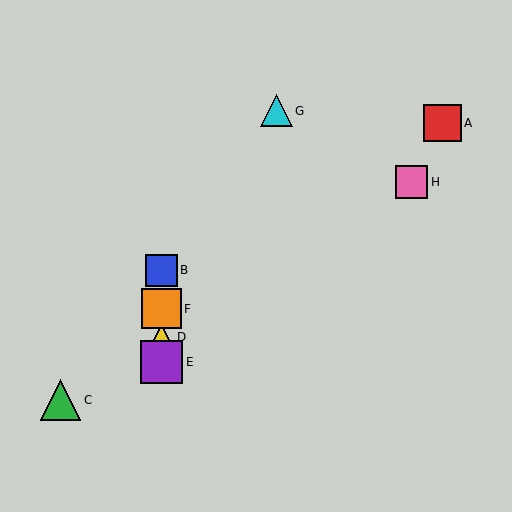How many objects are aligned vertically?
4 objects (B, D, E, F) are aligned vertically.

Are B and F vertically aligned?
Yes, both are at x≈161.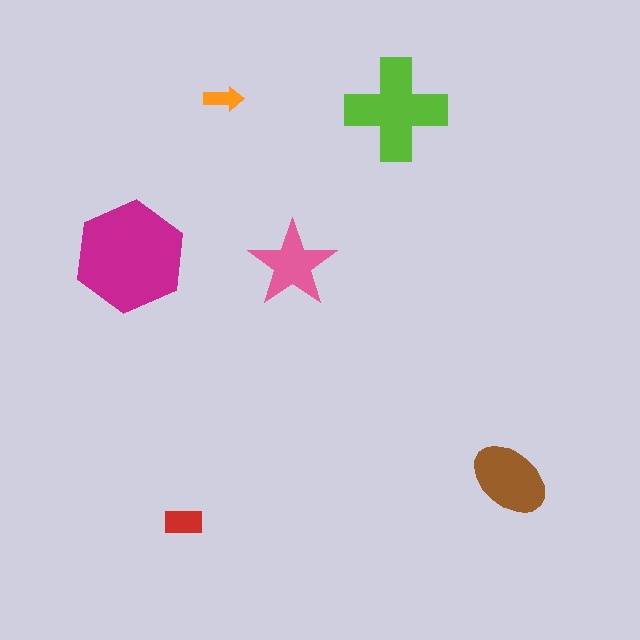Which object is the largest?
The magenta hexagon.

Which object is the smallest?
The orange arrow.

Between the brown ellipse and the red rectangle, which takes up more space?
The brown ellipse.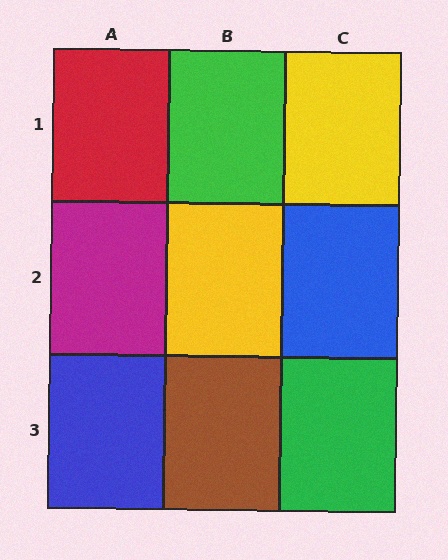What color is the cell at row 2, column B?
Yellow.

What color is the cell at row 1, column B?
Green.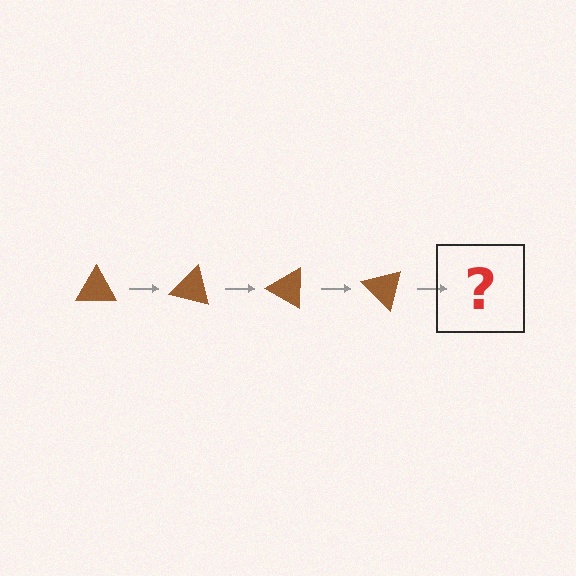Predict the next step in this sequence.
The next step is a brown triangle rotated 60 degrees.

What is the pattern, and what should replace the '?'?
The pattern is that the triangle rotates 15 degrees each step. The '?' should be a brown triangle rotated 60 degrees.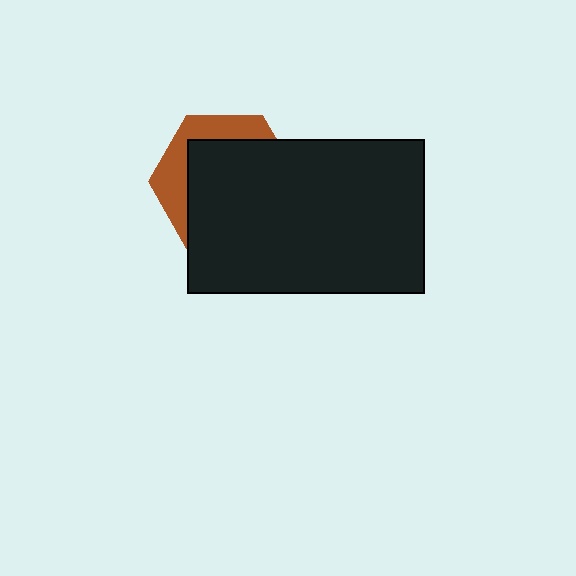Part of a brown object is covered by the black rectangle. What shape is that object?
It is a hexagon.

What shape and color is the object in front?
The object in front is a black rectangle.